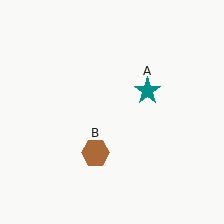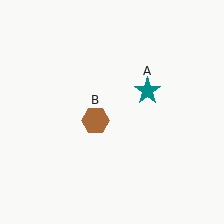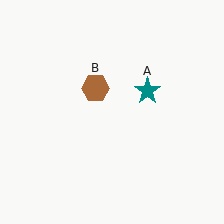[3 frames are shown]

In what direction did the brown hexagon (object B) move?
The brown hexagon (object B) moved up.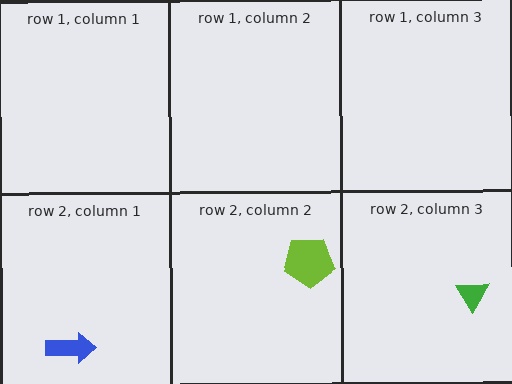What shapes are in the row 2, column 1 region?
The blue arrow.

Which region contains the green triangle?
The row 2, column 3 region.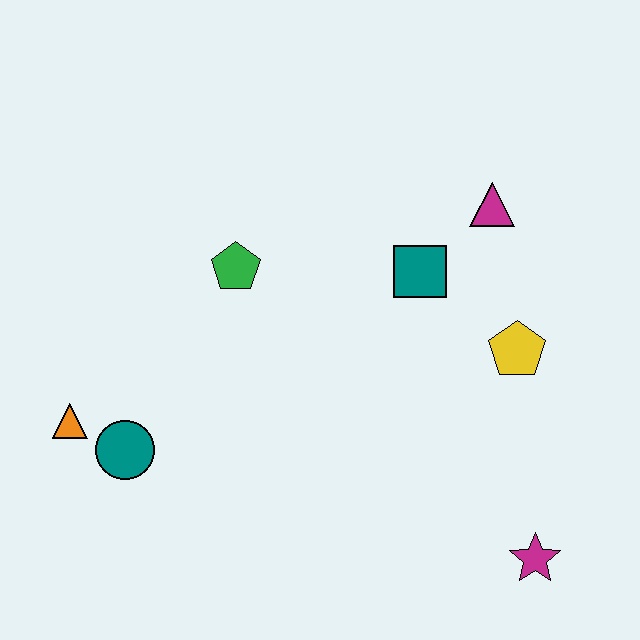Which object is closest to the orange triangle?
The teal circle is closest to the orange triangle.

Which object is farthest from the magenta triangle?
The orange triangle is farthest from the magenta triangle.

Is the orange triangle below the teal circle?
No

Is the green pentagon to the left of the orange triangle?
No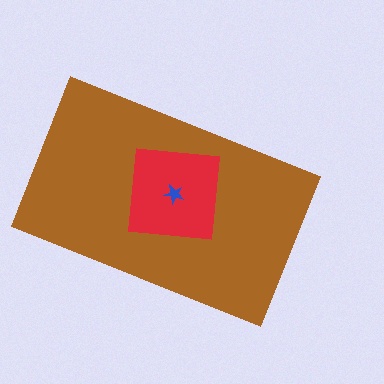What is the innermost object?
The blue star.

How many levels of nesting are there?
3.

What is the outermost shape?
The brown rectangle.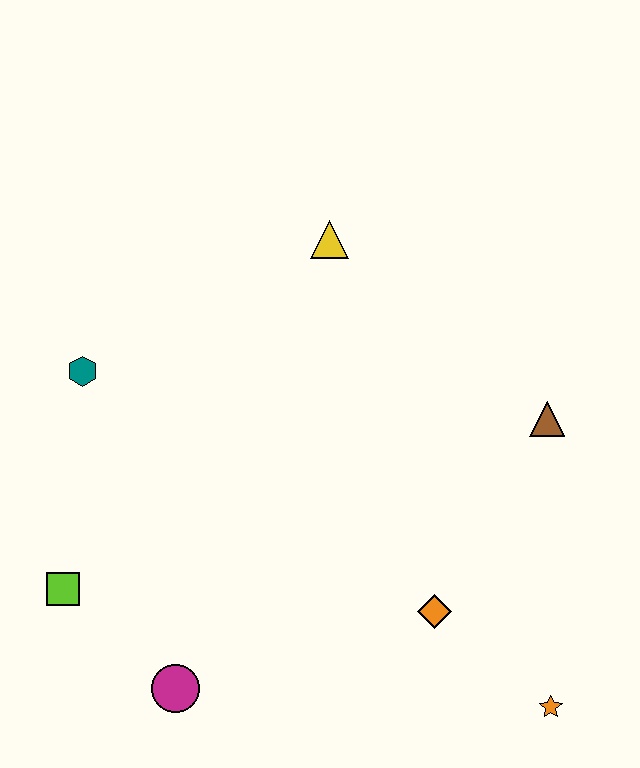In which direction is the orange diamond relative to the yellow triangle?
The orange diamond is below the yellow triangle.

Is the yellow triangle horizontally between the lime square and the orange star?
Yes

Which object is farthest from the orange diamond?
The teal hexagon is farthest from the orange diamond.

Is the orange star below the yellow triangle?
Yes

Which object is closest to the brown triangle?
The orange diamond is closest to the brown triangle.